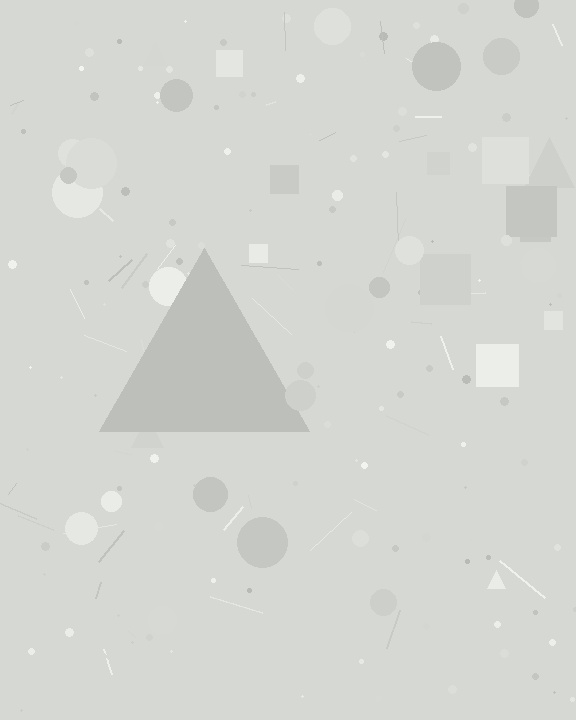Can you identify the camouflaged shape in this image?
The camouflaged shape is a triangle.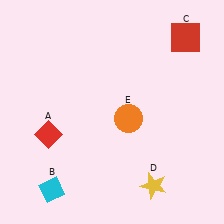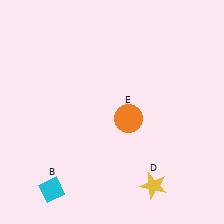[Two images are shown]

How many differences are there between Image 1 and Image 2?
There are 2 differences between the two images.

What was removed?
The red diamond (A), the red square (C) were removed in Image 2.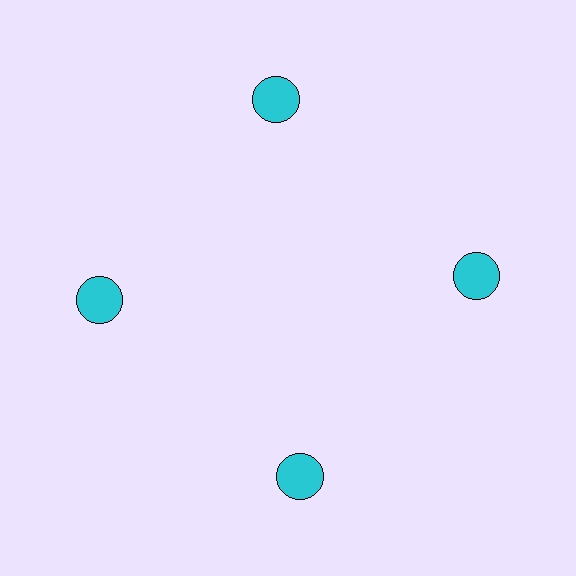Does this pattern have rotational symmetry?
Yes, this pattern has 4-fold rotational symmetry. It looks the same after rotating 90 degrees around the center.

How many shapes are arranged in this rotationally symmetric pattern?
There are 4 shapes, arranged in 4 groups of 1.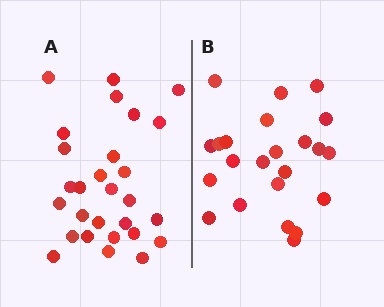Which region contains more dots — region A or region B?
Region A (the left region) has more dots.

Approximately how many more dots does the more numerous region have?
Region A has about 5 more dots than region B.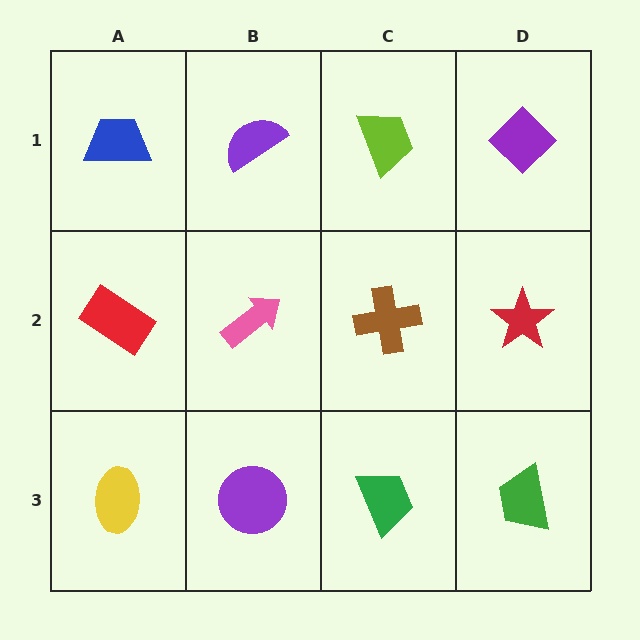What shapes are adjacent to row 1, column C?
A brown cross (row 2, column C), a purple semicircle (row 1, column B), a purple diamond (row 1, column D).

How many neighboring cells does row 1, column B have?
3.